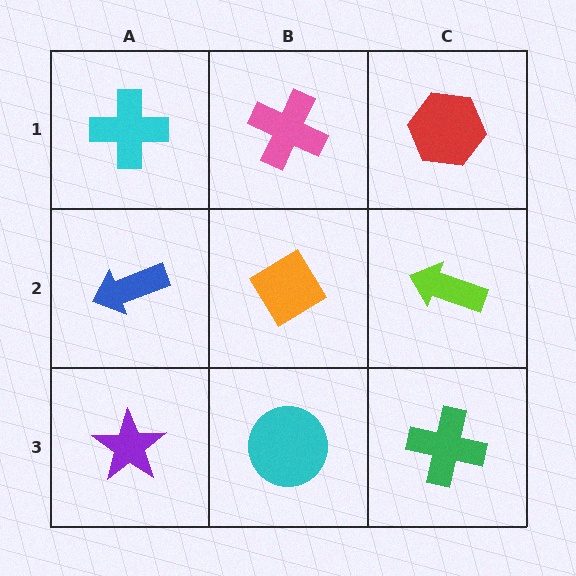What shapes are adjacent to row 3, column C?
A lime arrow (row 2, column C), a cyan circle (row 3, column B).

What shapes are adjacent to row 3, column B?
An orange diamond (row 2, column B), a purple star (row 3, column A), a green cross (row 3, column C).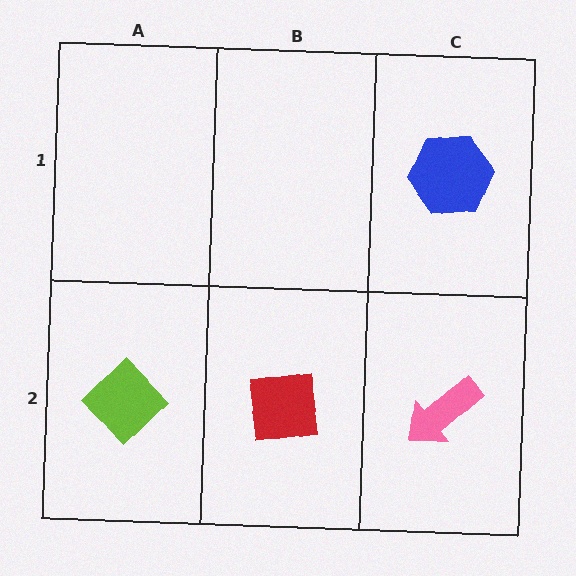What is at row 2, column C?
A pink arrow.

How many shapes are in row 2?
3 shapes.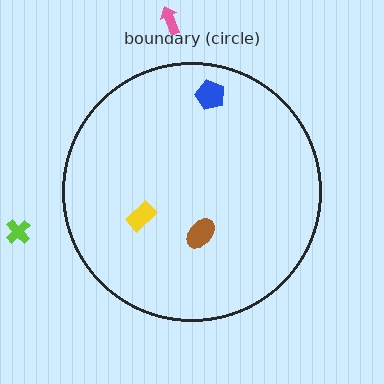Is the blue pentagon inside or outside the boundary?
Inside.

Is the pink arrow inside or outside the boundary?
Outside.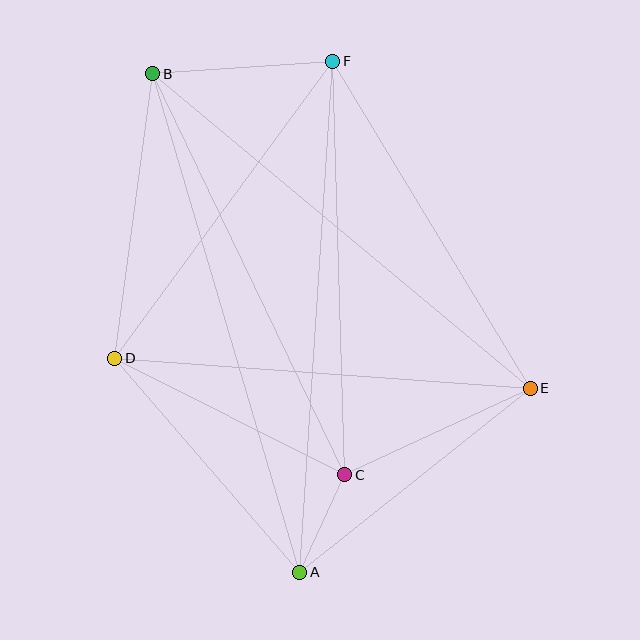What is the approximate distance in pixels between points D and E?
The distance between D and E is approximately 417 pixels.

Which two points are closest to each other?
Points A and C are closest to each other.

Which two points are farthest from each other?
Points A and B are farthest from each other.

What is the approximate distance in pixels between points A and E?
The distance between A and E is approximately 295 pixels.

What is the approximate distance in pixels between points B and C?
The distance between B and C is approximately 445 pixels.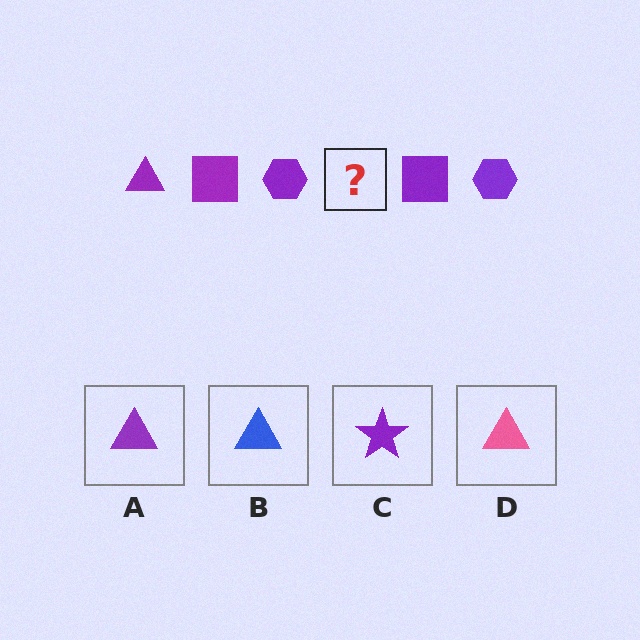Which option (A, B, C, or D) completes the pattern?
A.